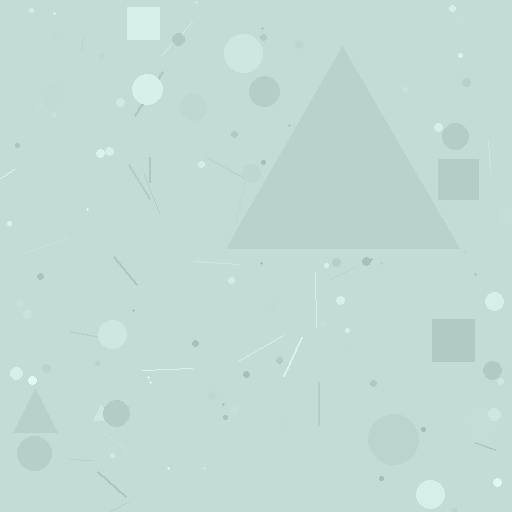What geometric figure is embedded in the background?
A triangle is embedded in the background.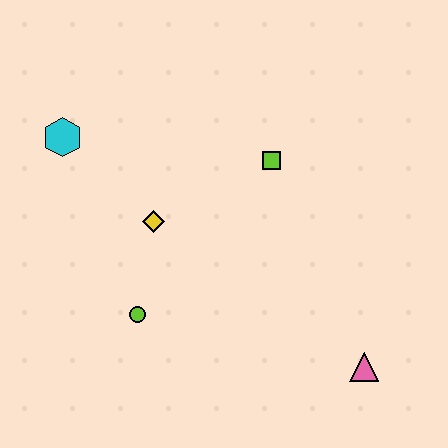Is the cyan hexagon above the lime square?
Yes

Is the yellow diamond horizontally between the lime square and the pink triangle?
No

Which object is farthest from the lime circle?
The pink triangle is farthest from the lime circle.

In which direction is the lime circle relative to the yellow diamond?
The lime circle is below the yellow diamond.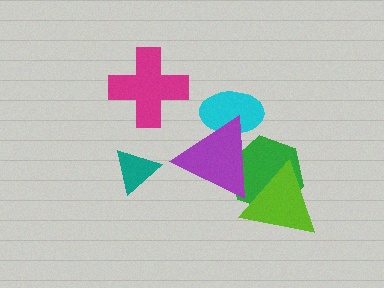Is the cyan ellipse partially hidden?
Yes, it is partially covered by another shape.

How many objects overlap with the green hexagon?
2 objects overlap with the green hexagon.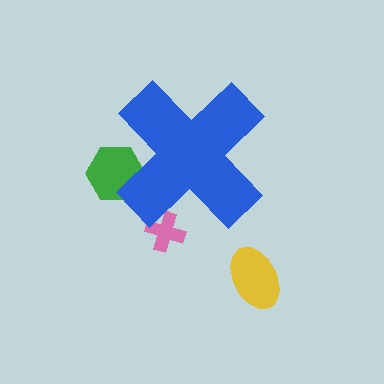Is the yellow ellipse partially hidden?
No, the yellow ellipse is fully visible.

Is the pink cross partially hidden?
Yes, the pink cross is partially hidden behind the blue cross.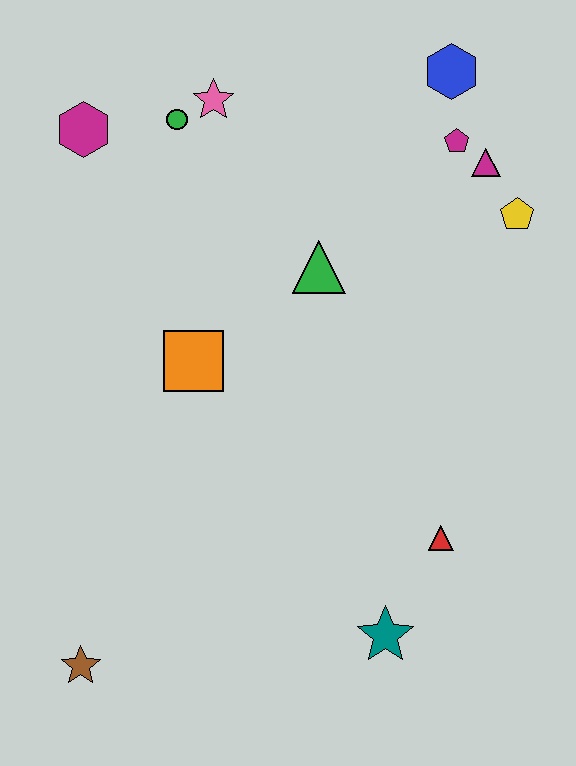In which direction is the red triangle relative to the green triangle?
The red triangle is below the green triangle.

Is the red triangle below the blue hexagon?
Yes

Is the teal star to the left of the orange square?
No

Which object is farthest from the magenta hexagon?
The teal star is farthest from the magenta hexagon.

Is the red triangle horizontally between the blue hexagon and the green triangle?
Yes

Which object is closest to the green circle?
The pink star is closest to the green circle.